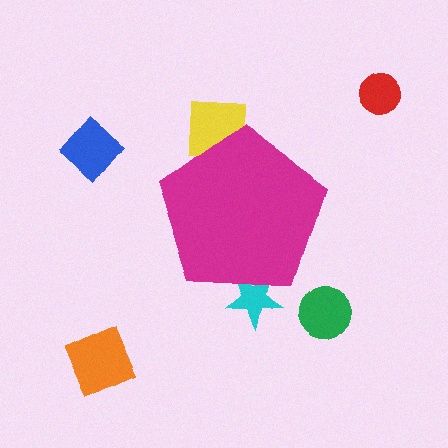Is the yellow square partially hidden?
Yes, the yellow square is partially hidden behind the magenta pentagon.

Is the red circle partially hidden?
No, the red circle is fully visible.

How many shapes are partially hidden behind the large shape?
2 shapes are partially hidden.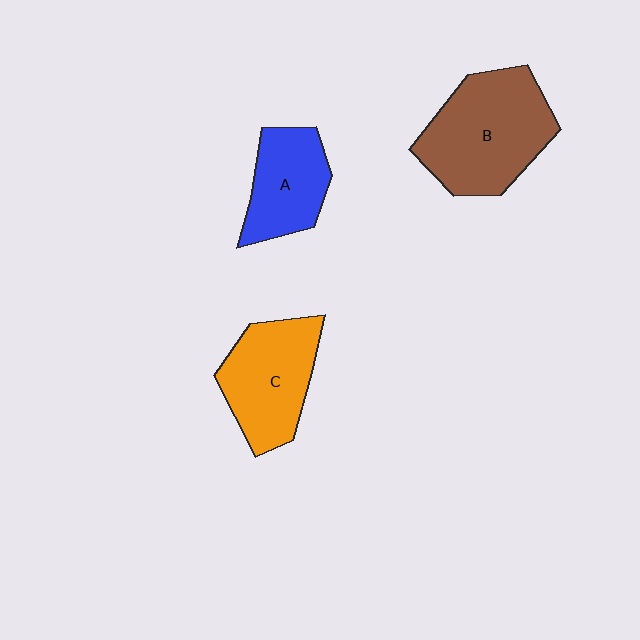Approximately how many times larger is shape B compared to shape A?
Approximately 1.7 times.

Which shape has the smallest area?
Shape A (blue).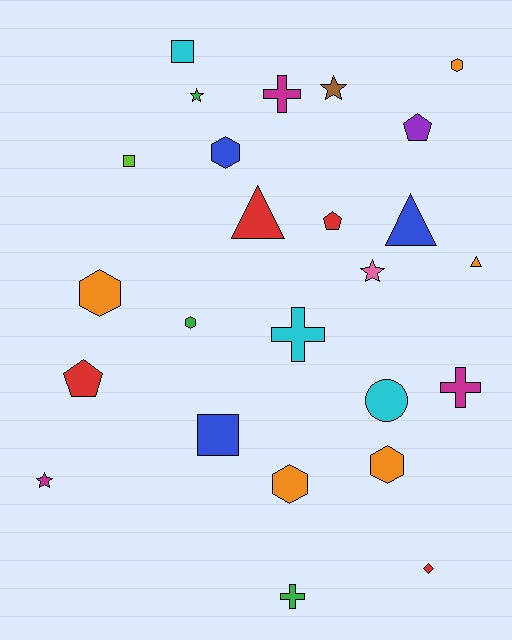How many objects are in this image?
There are 25 objects.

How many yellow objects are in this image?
There are no yellow objects.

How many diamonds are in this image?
There is 1 diamond.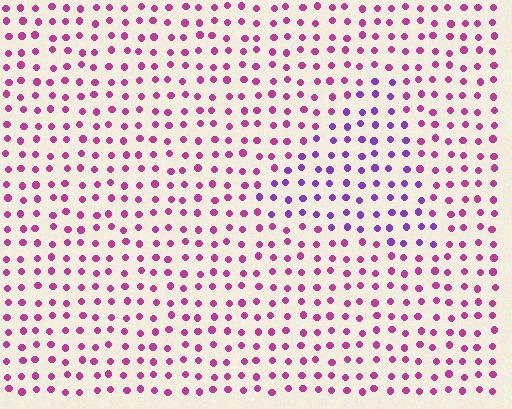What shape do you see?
I see a triangle.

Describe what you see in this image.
The image is filled with small magenta elements in a uniform arrangement. A triangle-shaped region is visible where the elements are tinted to a slightly different hue, forming a subtle color boundary.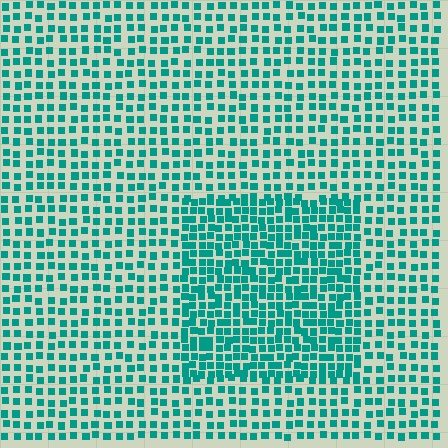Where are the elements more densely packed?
The elements are more densely packed inside the rectangle boundary.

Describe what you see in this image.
The image contains small teal elements arranged at two different densities. A rectangle-shaped region is visible where the elements are more densely packed than the surrounding area.